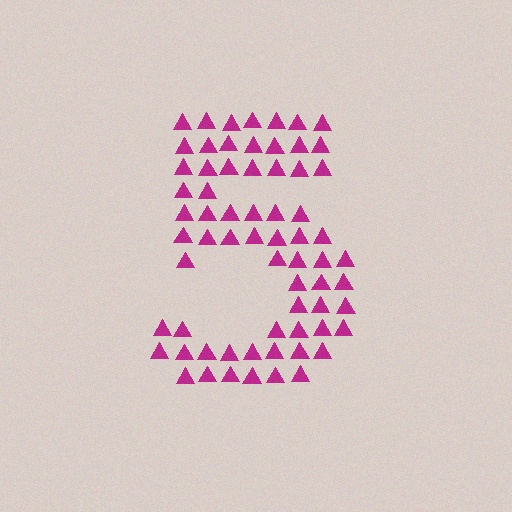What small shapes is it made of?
It is made of small triangles.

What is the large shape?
The large shape is the digit 5.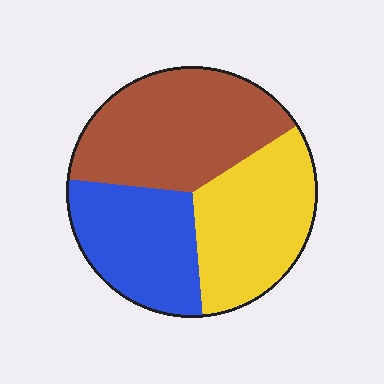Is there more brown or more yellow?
Brown.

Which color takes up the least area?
Blue, at roughly 30%.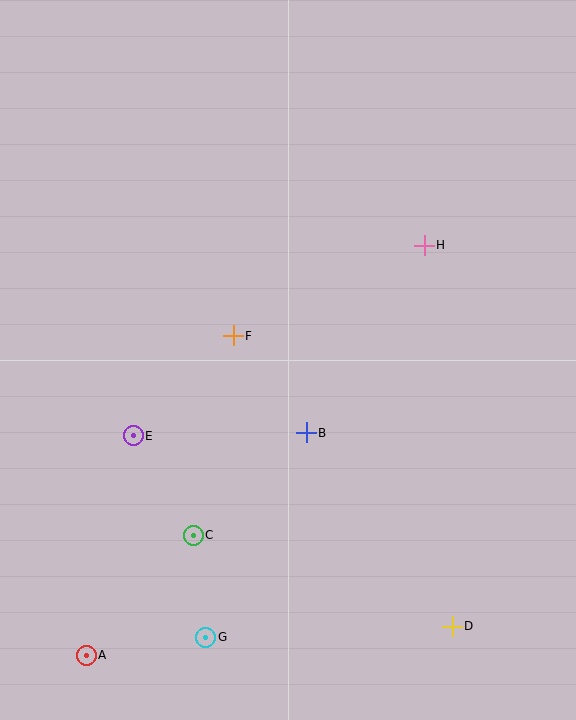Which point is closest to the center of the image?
Point F at (233, 336) is closest to the center.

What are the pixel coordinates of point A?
Point A is at (86, 655).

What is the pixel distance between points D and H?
The distance between D and H is 382 pixels.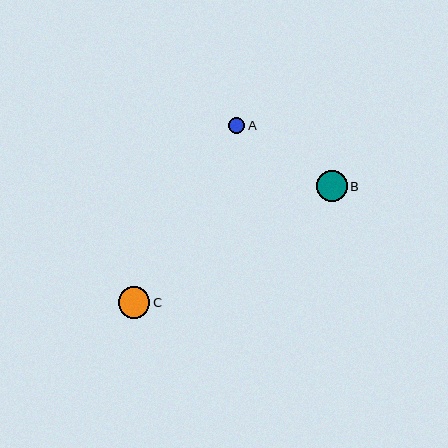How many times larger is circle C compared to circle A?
Circle C is approximately 2.0 times the size of circle A.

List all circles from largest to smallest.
From largest to smallest: C, B, A.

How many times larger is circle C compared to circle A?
Circle C is approximately 2.0 times the size of circle A.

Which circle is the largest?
Circle C is the largest with a size of approximately 31 pixels.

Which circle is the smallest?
Circle A is the smallest with a size of approximately 16 pixels.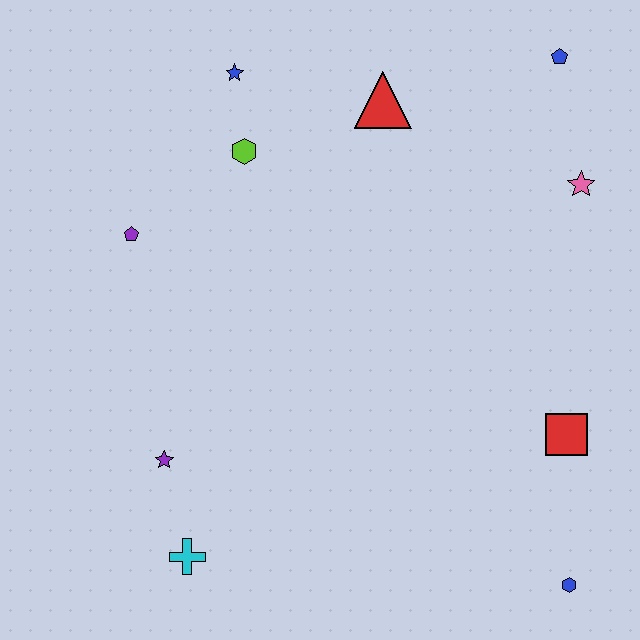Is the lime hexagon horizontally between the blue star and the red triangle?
Yes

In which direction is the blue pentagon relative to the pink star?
The blue pentagon is above the pink star.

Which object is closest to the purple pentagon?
The lime hexagon is closest to the purple pentagon.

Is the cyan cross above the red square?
No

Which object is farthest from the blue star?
The blue hexagon is farthest from the blue star.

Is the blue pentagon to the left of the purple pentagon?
No